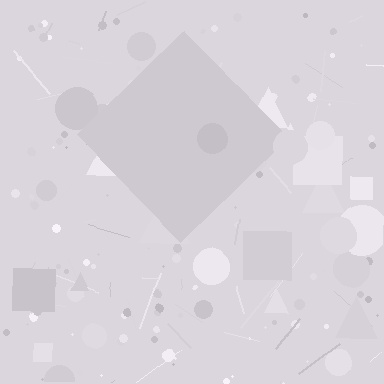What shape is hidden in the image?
A diamond is hidden in the image.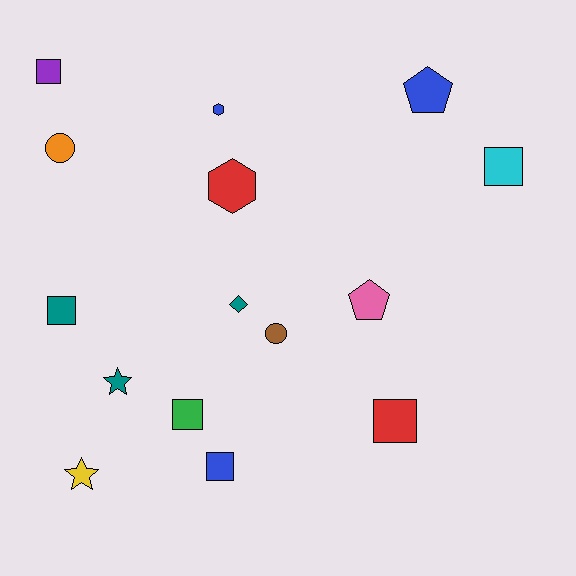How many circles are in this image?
There are 2 circles.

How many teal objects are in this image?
There are 3 teal objects.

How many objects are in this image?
There are 15 objects.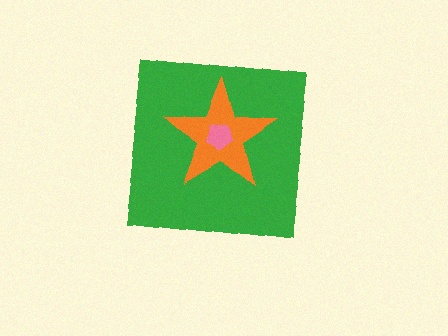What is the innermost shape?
The pink pentagon.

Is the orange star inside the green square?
Yes.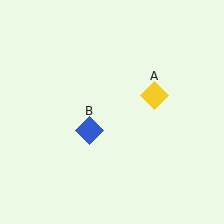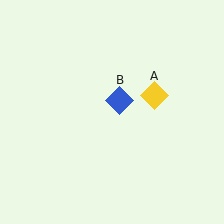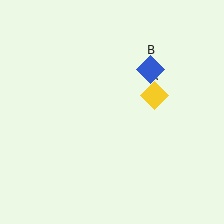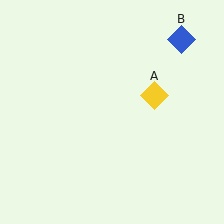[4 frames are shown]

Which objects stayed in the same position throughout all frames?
Yellow diamond (object A) remained stationary.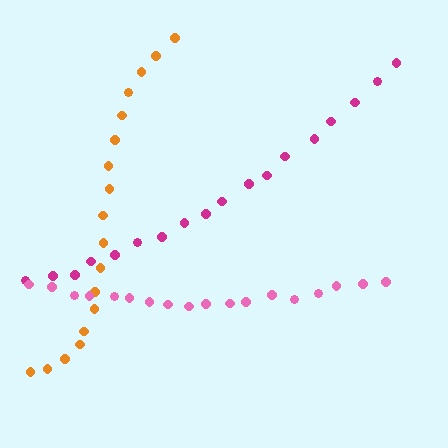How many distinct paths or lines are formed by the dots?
There are 3 distinct paths.